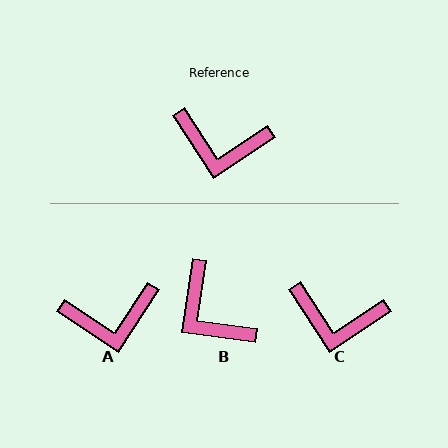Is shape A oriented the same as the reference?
No, it is off by about 24 degrees.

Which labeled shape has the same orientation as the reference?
C.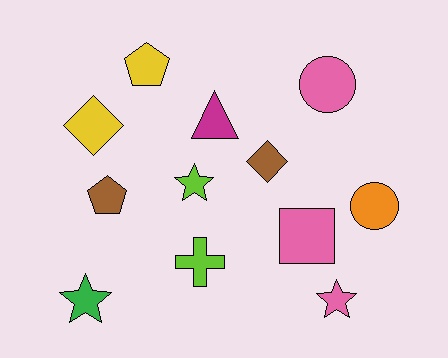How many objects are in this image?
There are 12 objects.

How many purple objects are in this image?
There are no purple objects.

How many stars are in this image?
There are 3 stars.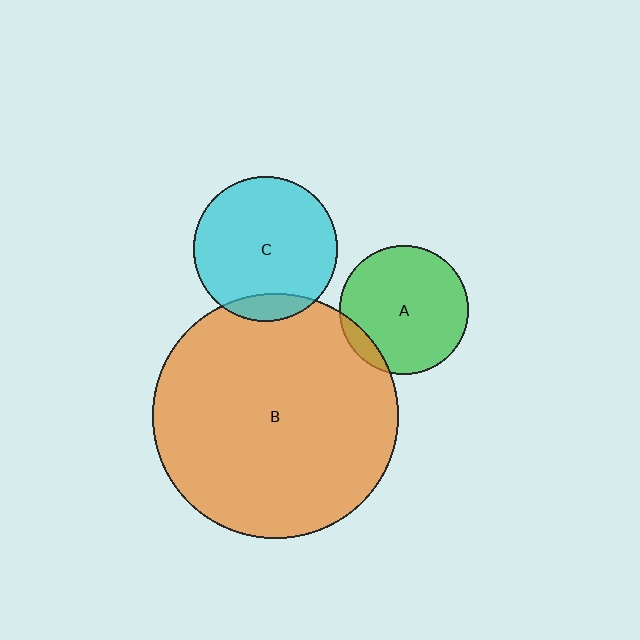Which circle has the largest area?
Circle B (orange).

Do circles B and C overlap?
Yes.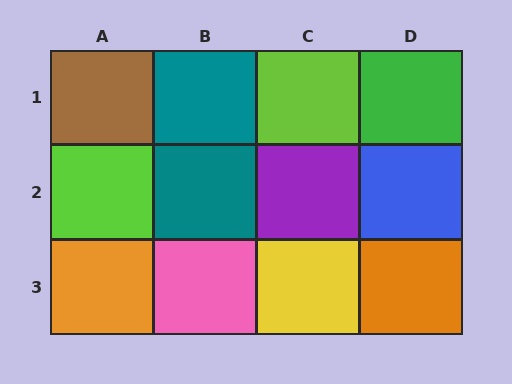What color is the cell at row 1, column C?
Lime.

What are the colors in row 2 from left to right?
Lime, teal, purple, blue.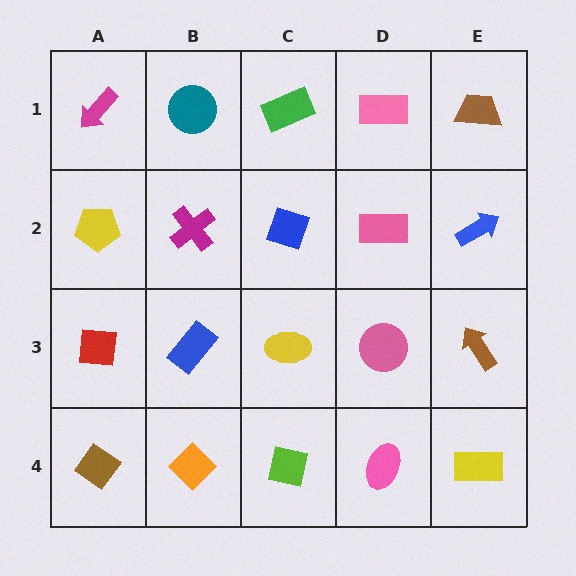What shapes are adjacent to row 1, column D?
A pink rectangle (row 2, column D), a green rectangle (row 1, column C), a brown trapezoid (row 1, column E).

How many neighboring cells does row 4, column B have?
3.